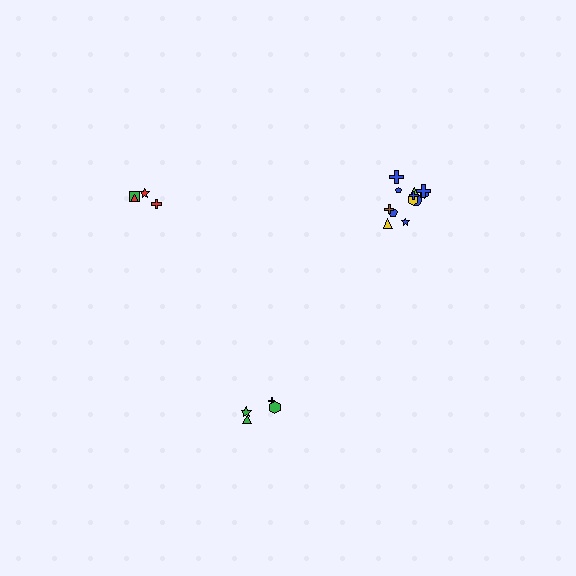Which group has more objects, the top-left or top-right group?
The top-right group.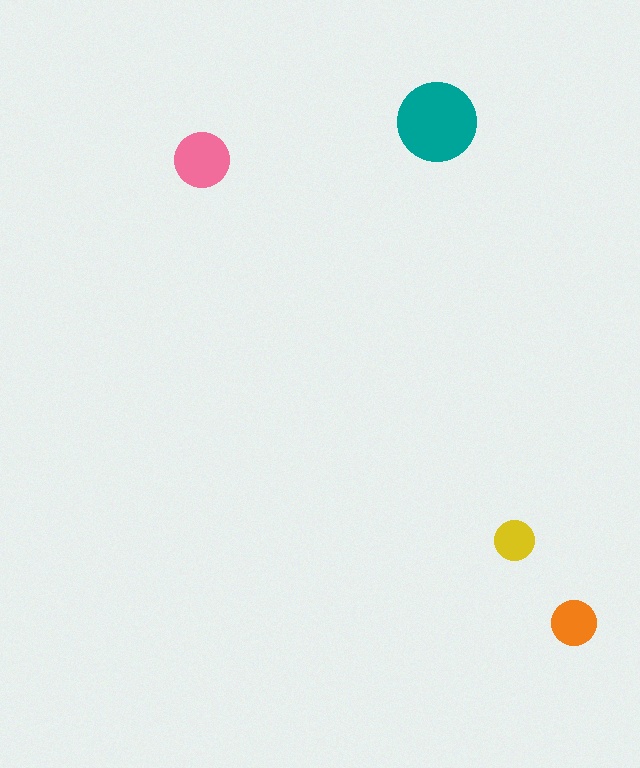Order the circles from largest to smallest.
the teal one, the pink one, the orange one, the yellow one.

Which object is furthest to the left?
The pink circle is leftmost.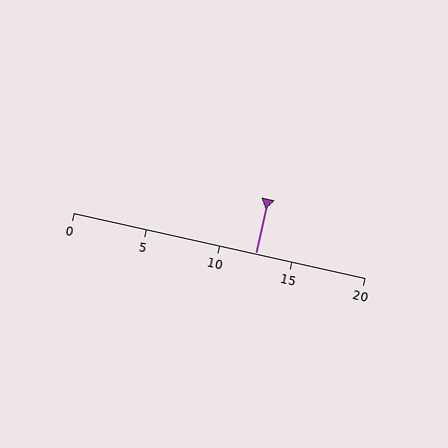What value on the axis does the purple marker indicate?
The marker indicates approximately 12.5.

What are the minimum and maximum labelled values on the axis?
The axis runs from 0 to 20.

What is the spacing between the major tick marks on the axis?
The major ticks are spaced 5 apart.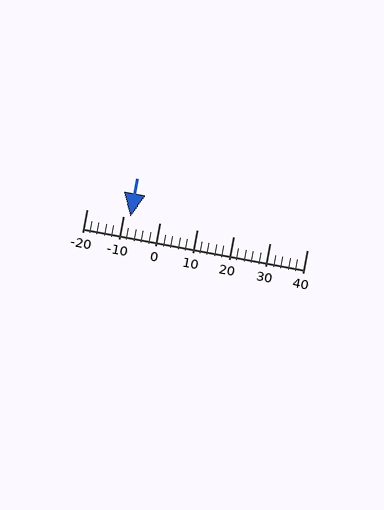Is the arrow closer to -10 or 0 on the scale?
The arrow is closer to -10.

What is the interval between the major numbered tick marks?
The major tick marks are spaced 10 units apart.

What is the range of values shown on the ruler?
The ruler shows values from -20 to 40.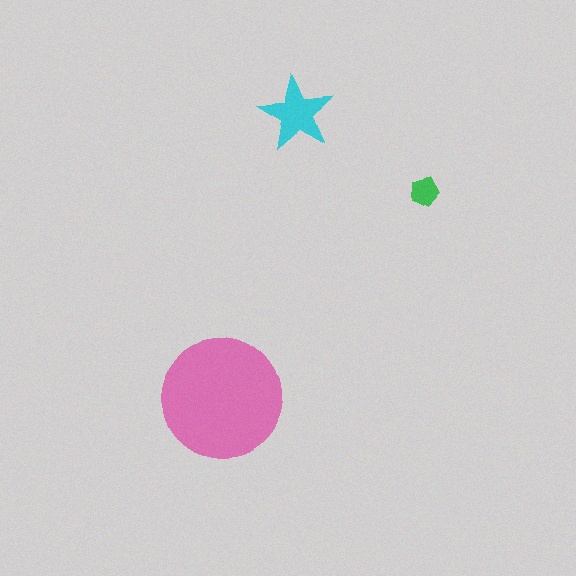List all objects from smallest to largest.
The green pentagon, the cyan star, the pink circle.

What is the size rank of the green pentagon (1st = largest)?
3rd.